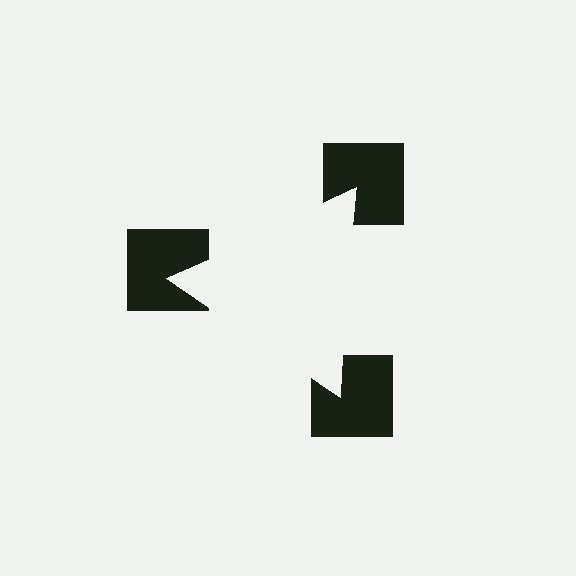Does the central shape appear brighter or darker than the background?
It typically appears slightly brighter than the background, even though no actual brightness change is drawn.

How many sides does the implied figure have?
3 sides.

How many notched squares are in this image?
There are 3 — one at each vertex of the illusory triangle.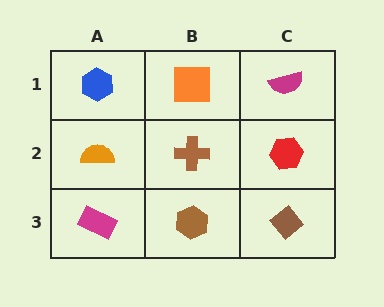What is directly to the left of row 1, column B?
A blue hexagon.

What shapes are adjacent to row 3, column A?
An orange semicircle (row 2, column A), a brown hexagon (row 3, column B).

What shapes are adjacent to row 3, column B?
A brown cross (row 2, column B), a magenta rectangle (row 3, column A), a brown diamond (row 3, column C).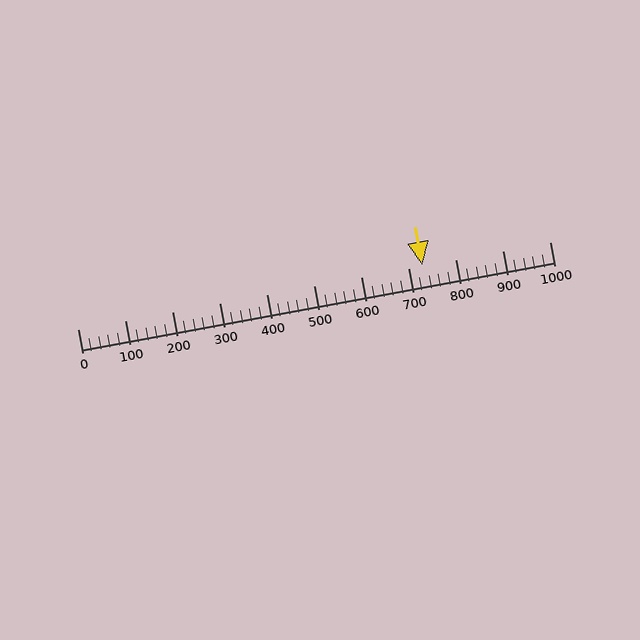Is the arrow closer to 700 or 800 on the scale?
The arrow is closer to 700.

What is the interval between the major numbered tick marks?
The major tick marks are spaced 100 units apart.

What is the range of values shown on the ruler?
The ruler shows values from 0 to 1000.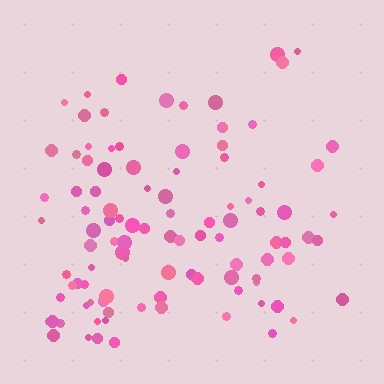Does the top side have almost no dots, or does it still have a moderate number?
Still a moderate number, just noticeably fewer than the bottom.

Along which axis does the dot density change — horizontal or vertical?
Vertical.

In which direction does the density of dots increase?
From top to bottom, with the bottom side densest.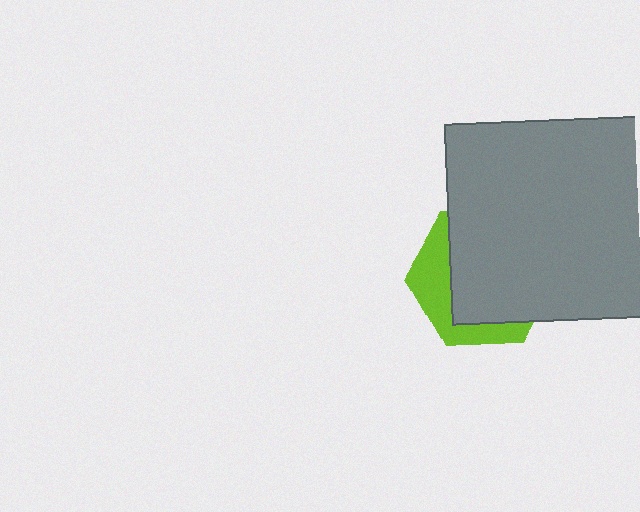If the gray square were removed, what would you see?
You would see the complete lime hexagon.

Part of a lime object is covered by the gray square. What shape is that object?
It is a hexagon.